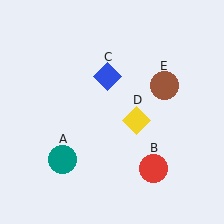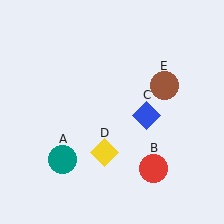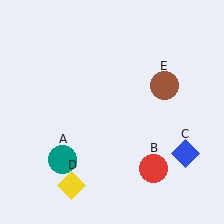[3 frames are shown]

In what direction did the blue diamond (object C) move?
The blue diamond (object C) moved down and to the right.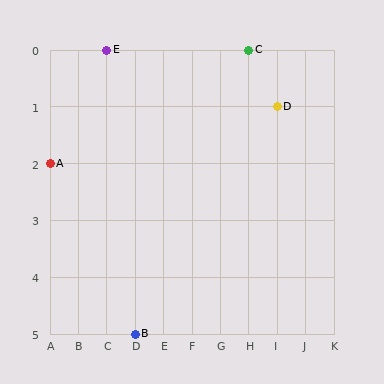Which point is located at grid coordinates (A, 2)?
Point A is at (A, 2).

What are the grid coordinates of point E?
Point E is at grid coordinates (C, 0).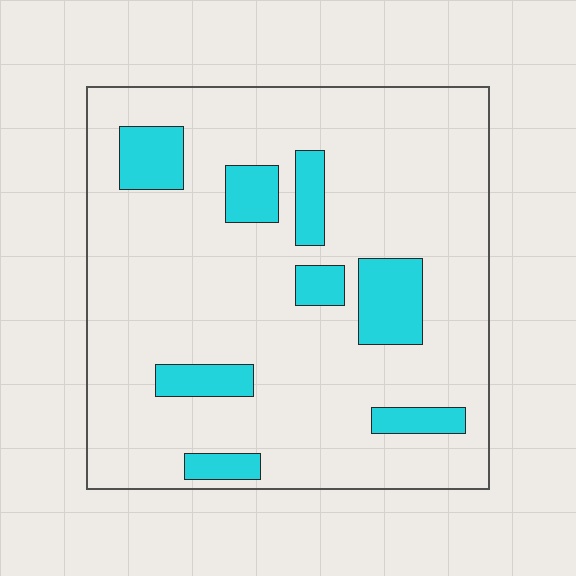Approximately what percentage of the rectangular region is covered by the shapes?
Approximately 15%.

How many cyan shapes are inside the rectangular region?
8.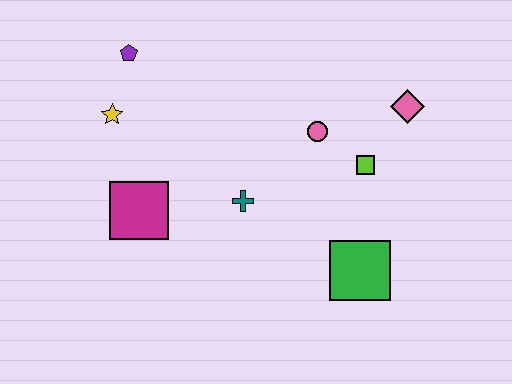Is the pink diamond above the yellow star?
Yes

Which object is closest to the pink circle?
The lime square is closest to the pink circle.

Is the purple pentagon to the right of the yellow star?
Yes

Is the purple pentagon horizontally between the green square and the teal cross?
No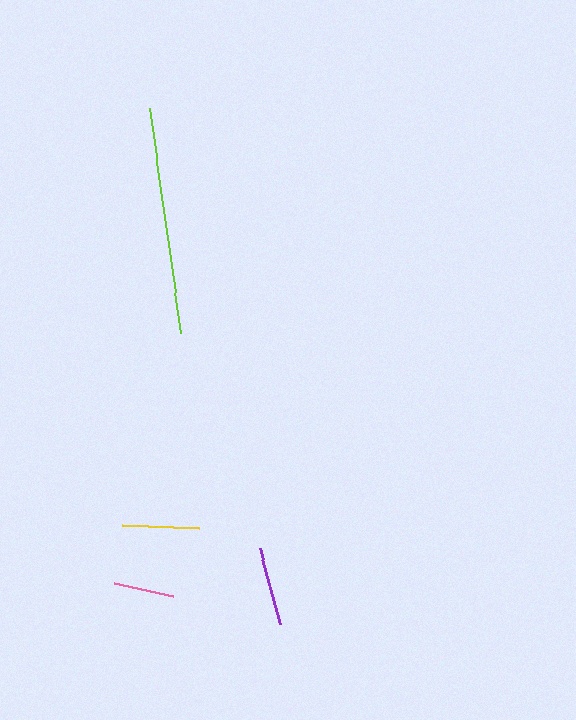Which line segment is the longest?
The lime line is the longest at approximately 227 pixels.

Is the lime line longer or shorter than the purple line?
The lime line is longer than the purple line.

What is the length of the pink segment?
The pink segment is approximately 61 pixels long.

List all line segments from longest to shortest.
From longest to shortest: lime, purple, yellow, pink.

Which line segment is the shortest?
The pink line is the shortest at approximately 61 pixels.